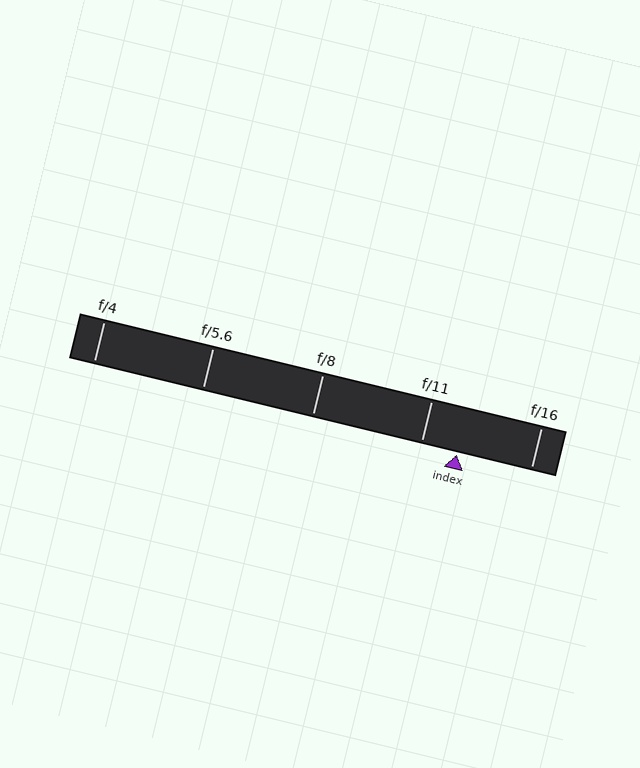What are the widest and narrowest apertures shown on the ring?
The widest aperture shown is f/4 and the narrowest is f/16.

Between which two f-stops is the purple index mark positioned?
The index mark is between f/11 and f/16.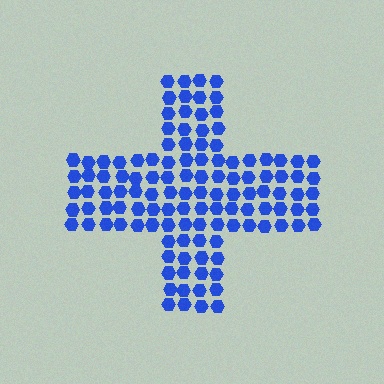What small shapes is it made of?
It is made of small hexagons.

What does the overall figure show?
The overall figure shows a cross.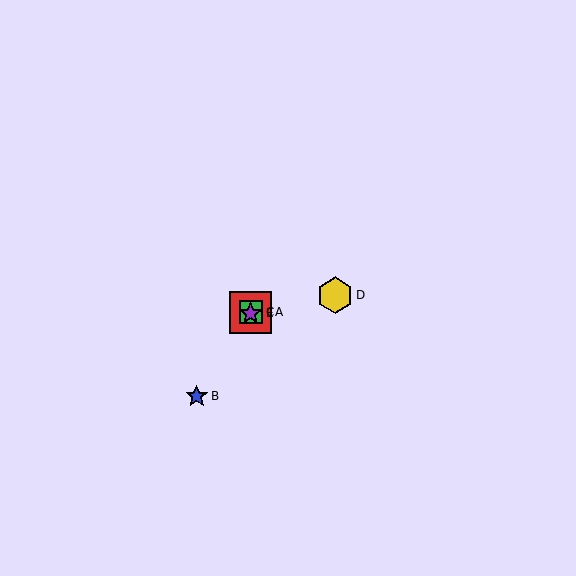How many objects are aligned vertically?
3 objects (A, C, E) are aligned vertically.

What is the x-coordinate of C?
Object C is at x≈251.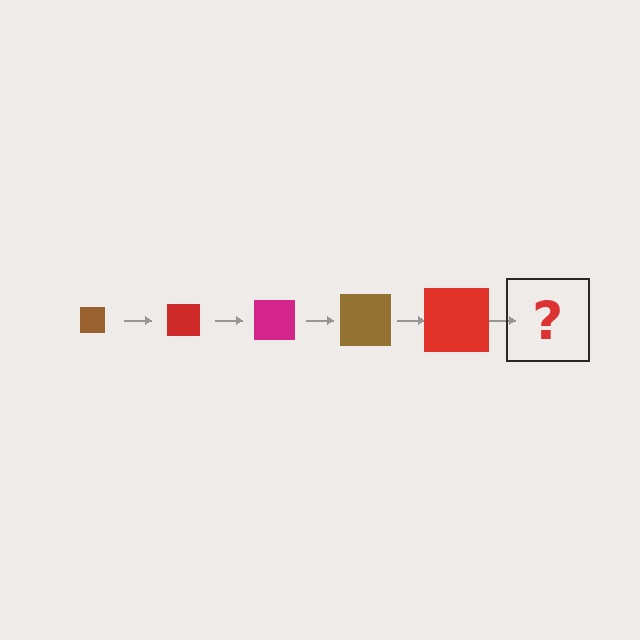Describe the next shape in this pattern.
It should be a magenta square, larger than the previous one.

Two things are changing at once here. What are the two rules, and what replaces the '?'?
The two rules are that the square grows larger each step and the color cycles through brown, red, and magenta. The '?' should be a magenta square, larger than the previous one.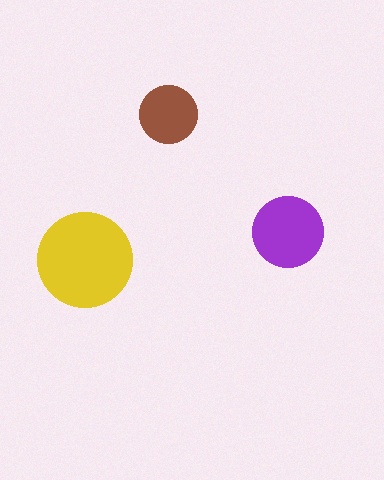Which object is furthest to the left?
The yellow circle is leftmost.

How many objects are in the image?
There are 3 objects in the image.